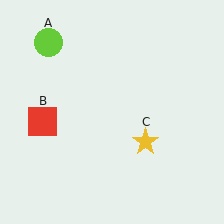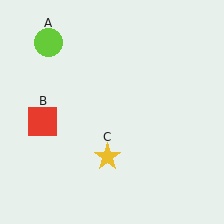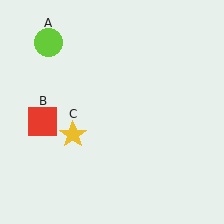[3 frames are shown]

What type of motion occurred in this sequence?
The yellow star (object C) rotated clockwise around the center of the scene.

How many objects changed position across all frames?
1 object changed position: yellow star (object C).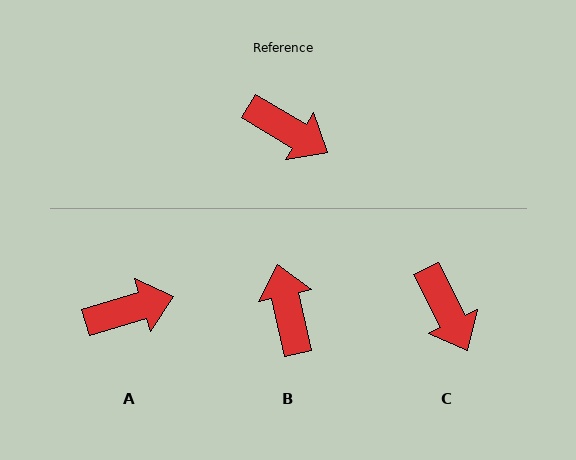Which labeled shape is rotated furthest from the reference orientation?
B, about 133 degrees away.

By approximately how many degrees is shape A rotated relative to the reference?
Approximately 47 degrees counter-clockwise.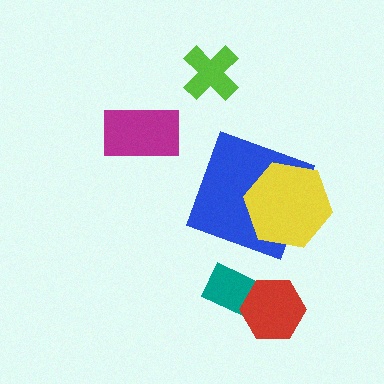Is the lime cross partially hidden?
No, no other shape covers it.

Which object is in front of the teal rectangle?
The red hexagon is in front of the teal rectangle.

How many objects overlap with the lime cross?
0 objects overlap with the lime cross.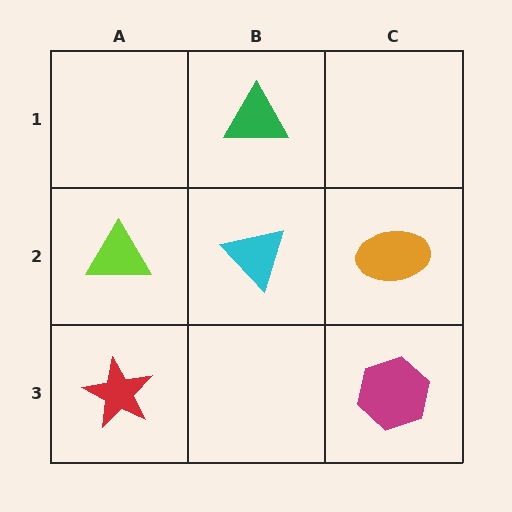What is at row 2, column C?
An orange ellipse.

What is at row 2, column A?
A lime triangle.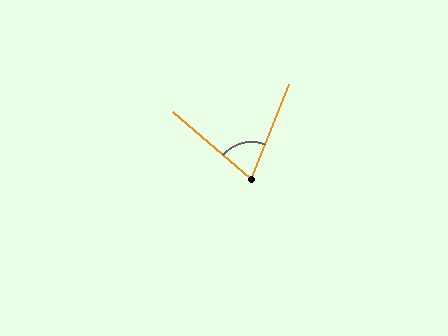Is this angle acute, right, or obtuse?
It is acute.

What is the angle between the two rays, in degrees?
Approximately 71 degrees.